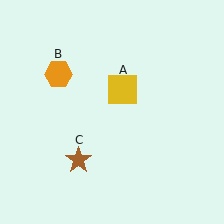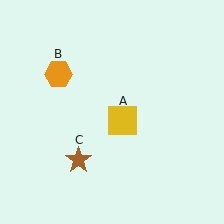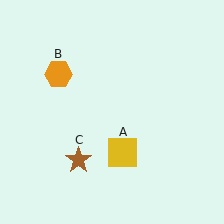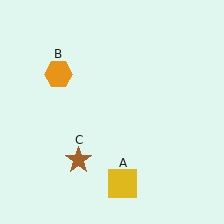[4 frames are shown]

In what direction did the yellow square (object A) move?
The yellow square (object A) moved down.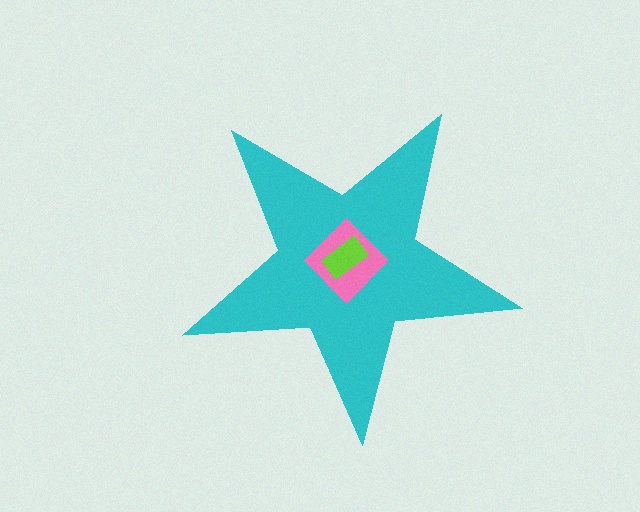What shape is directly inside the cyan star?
The pink diamond.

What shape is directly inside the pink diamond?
The lime rectangle.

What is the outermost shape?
The cyan star.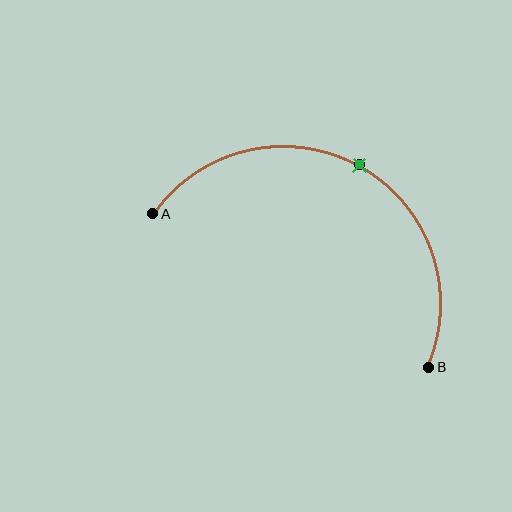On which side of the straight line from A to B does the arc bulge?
The arc bulges above the straight line connecting A and B.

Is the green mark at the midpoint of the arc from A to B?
Yes. The green mark lies on the arc at equal arc-length from both A and B — it is the arc midpoint.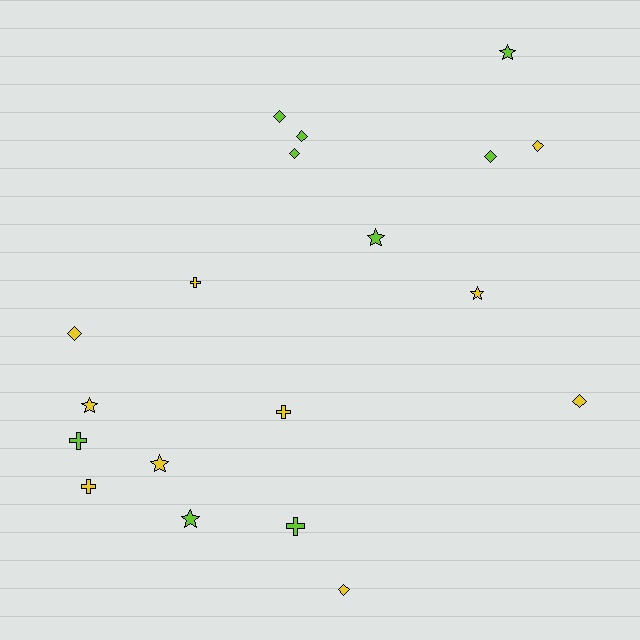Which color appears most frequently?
Yellow, with 10 objects.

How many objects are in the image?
There are 19 objects.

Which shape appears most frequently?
Diamond, with 8 objects.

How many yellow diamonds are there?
There are 4 yellow diamonds.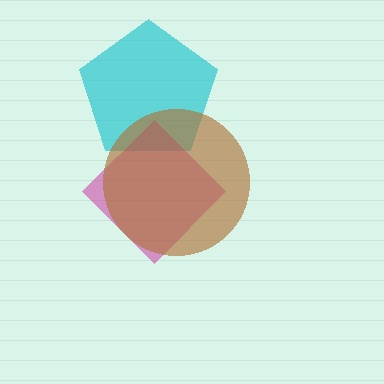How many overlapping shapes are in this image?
There are 3 overlapping shapes in the image.